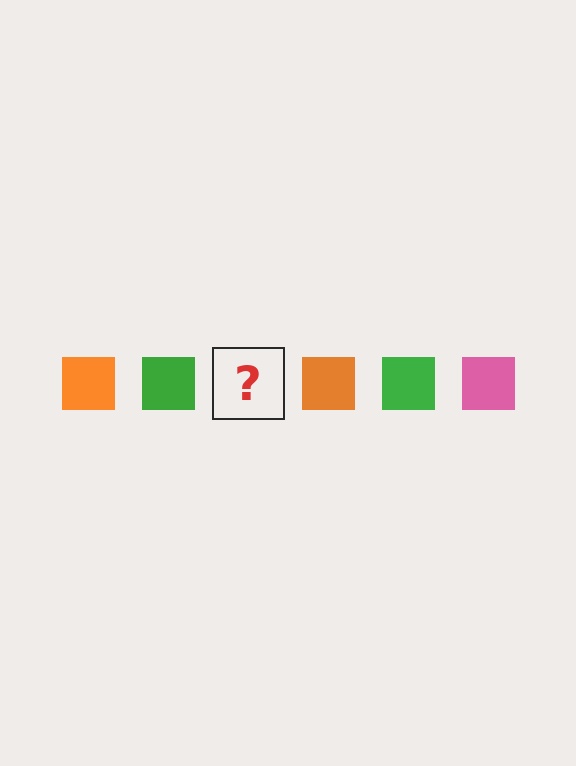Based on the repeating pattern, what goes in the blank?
The blank should be a pink square.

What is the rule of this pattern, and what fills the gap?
The rule is that the pattern cycles through orange, green, pink squares. The gap should be filled with a pink square.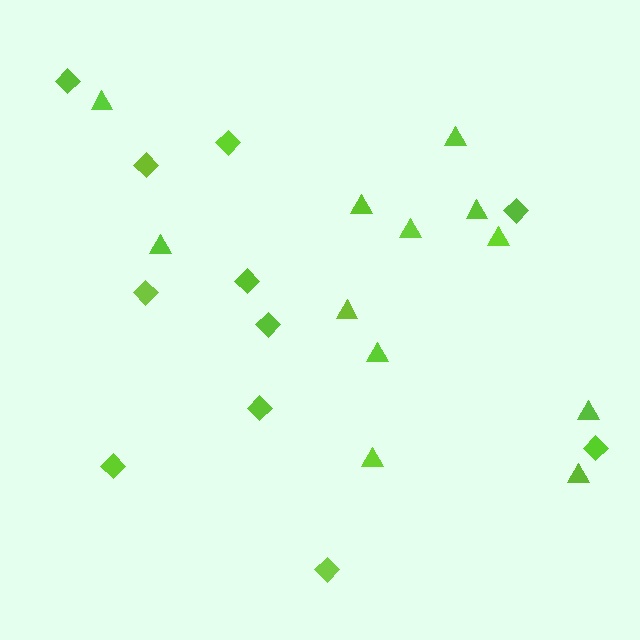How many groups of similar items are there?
There are 2 groups: one group of triangles (12) and one group of diamonds (11).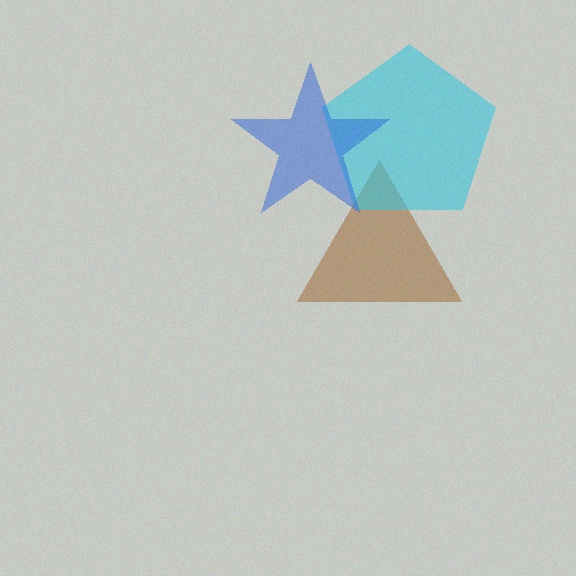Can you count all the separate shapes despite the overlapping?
Yes, there are 3 separate shapes.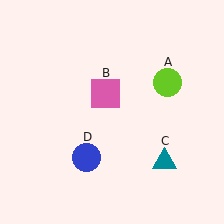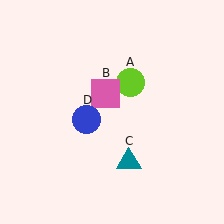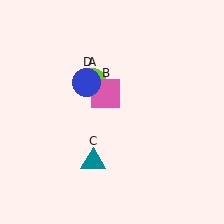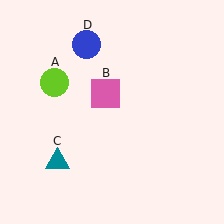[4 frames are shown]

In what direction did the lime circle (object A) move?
The lime circle (object A) moved left.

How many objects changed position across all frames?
3 objects changed position: lime circle (object A), teal triangle (object C), blue circle (object D).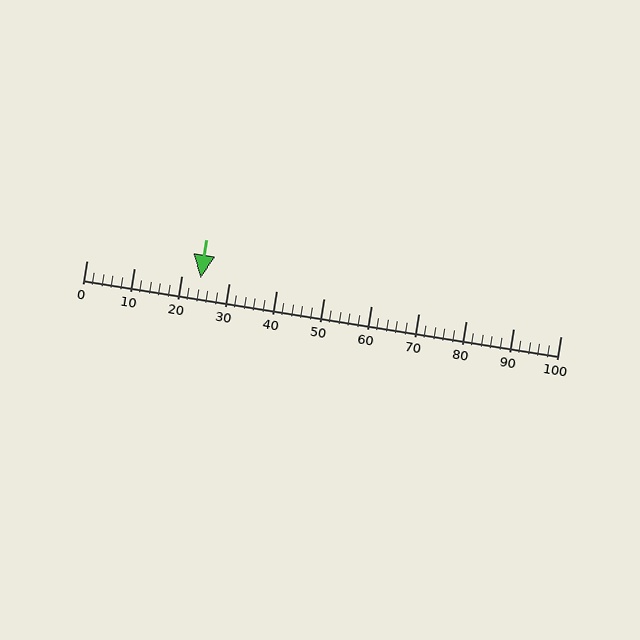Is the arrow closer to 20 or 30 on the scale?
The arrow is closer to 20.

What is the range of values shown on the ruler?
The ruler shows values from 0 to 100.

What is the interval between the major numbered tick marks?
The major tick marks are spaced 10 units apart.